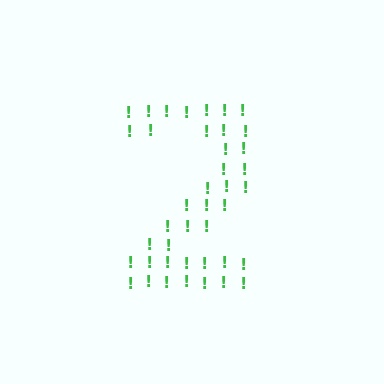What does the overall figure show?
The overall figure shows the digit 2.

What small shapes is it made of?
It is made of small exclamation marks.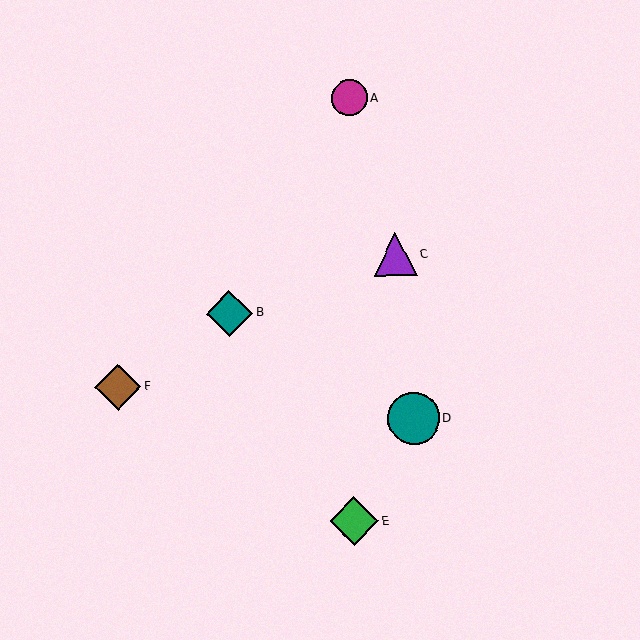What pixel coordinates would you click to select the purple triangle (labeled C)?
Click at (395, 255) to select the purple triangle C.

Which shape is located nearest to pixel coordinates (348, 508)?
The green diamond (labeled E) at (354, 521) is nearest to that location.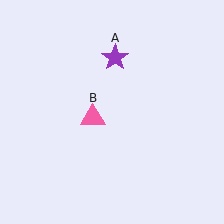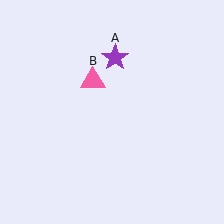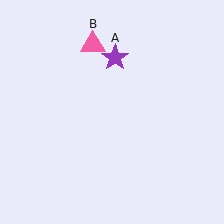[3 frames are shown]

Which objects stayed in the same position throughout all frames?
Purple star (object A) remained stationary.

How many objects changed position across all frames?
1 object changed position: pink triangle (object B).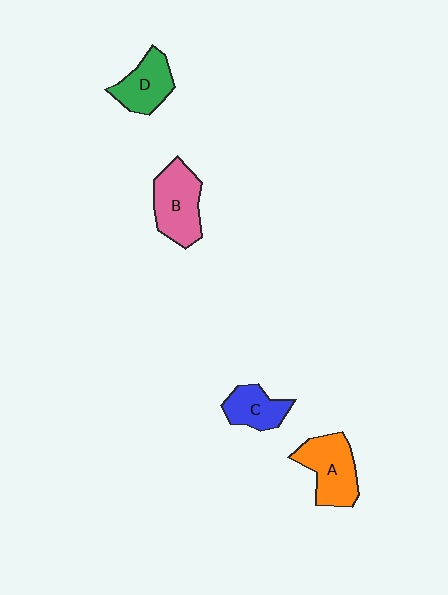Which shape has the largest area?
Shape B (pink).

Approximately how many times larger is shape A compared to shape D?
Approximately 1.3 times.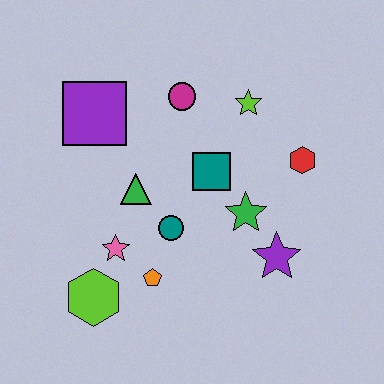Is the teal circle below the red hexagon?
Yes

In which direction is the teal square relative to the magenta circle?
The teal square is below the magenta circle.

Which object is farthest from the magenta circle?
The lime hexagon is farthest from the magenta circle.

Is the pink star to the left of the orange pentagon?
Yes